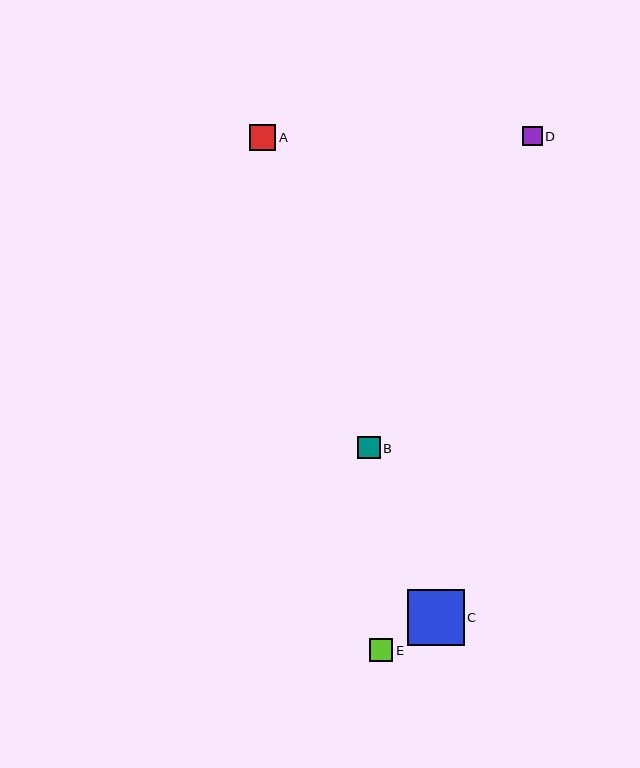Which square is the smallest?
Square D is the smallest with a size of approximately 19 pixels.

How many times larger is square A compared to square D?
Square A is approximately 1.3 times the size of square D.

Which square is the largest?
Square C is the largest with a size of approximately 56 pixels.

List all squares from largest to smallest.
From largest to smallest: C, A, E, B, D.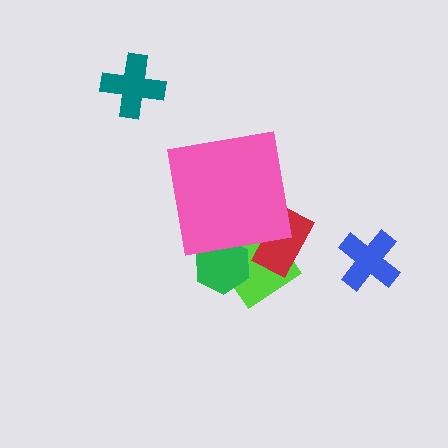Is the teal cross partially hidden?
No, the teal cross is fully visible.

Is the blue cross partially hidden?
No, the blue cross is fully visible.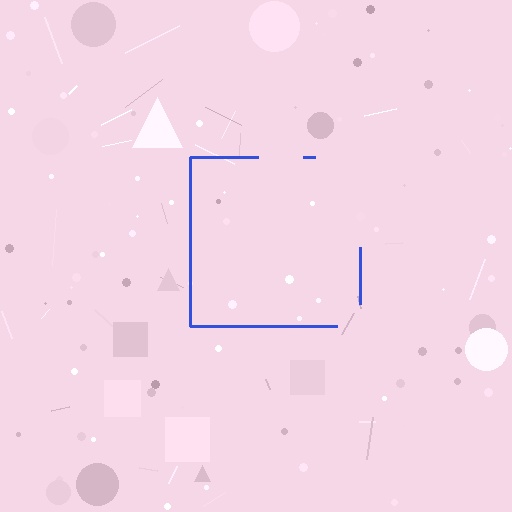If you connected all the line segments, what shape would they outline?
They would outline a square.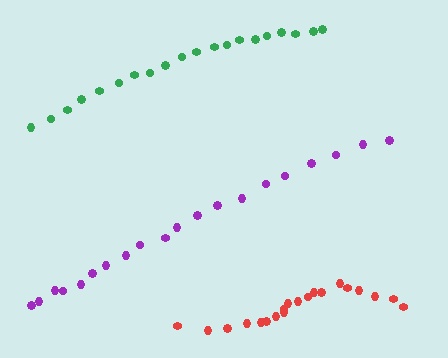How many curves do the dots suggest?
There are 3 distinct paths.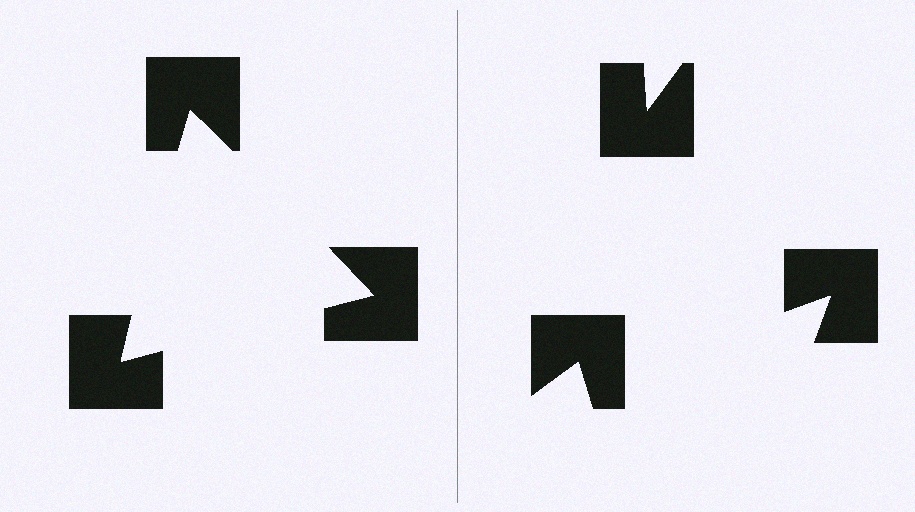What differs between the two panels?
The notched squares are positioned identically on both sides; only the wedge orientations differ. On the left they align to a triangle; on the right they are misaligned.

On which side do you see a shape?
An illusory triangle appears on the left side. On the right side the wedge cuts are rotated, so no coherent shape forms.